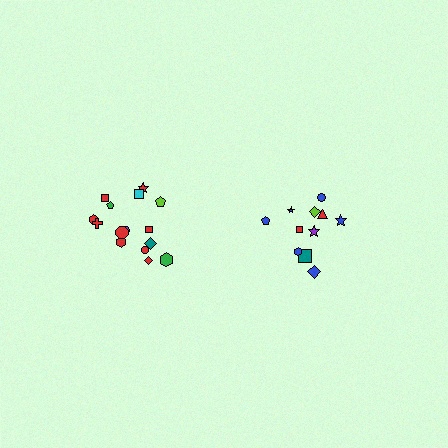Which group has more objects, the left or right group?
The left group.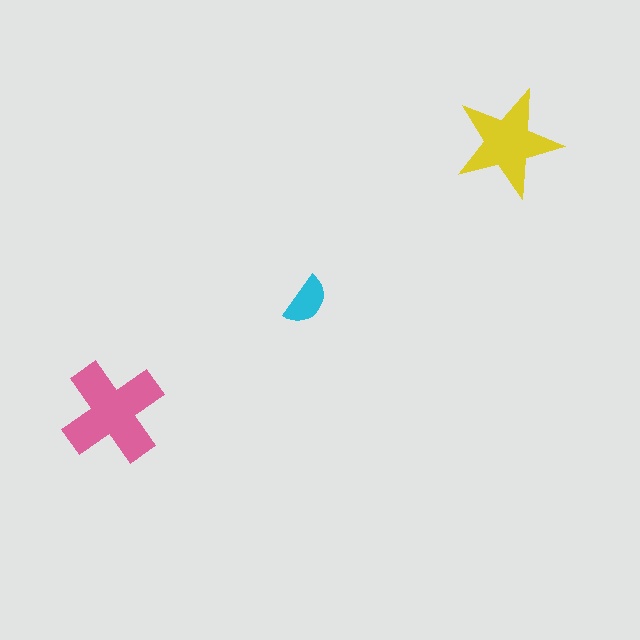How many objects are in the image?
There are 3 objects in the image.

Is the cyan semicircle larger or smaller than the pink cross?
Smaller.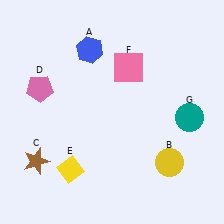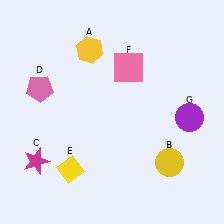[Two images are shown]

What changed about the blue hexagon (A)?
In Image 1, A is blue. In Image 2, it changed to yellow.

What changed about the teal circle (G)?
In Image 1, G is teal. In Image 2, it changed to purple.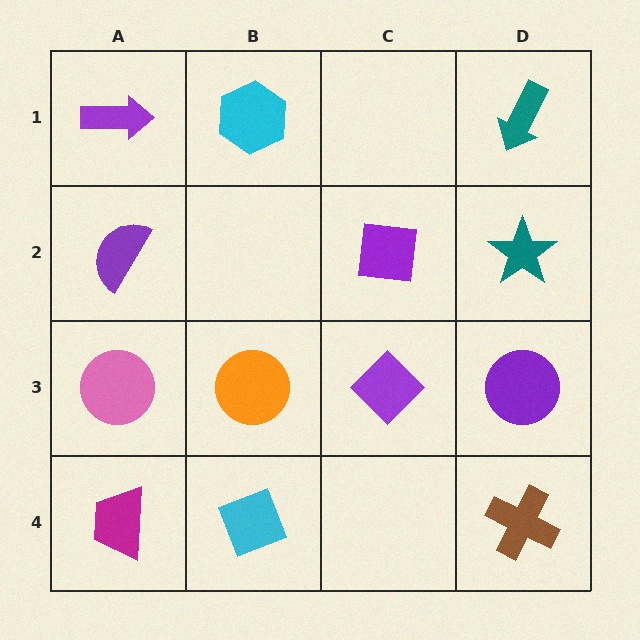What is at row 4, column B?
A cyan diamond.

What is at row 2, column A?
A purple semicircle.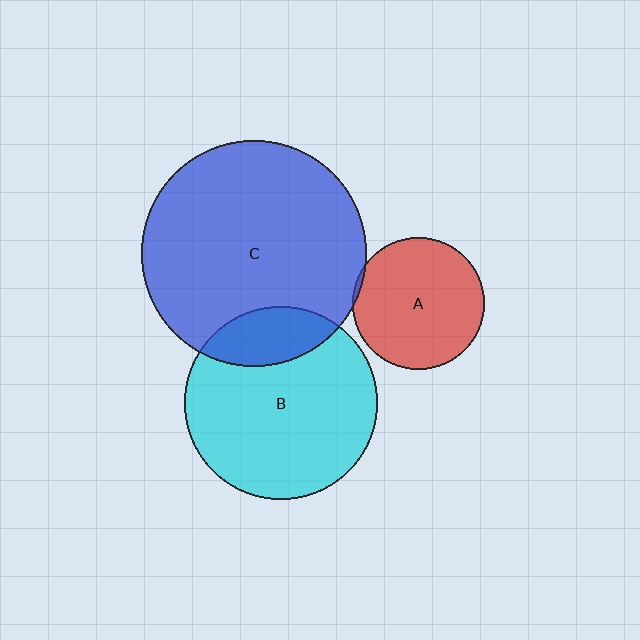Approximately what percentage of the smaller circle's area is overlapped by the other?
Approximately 20%.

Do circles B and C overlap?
Yes.